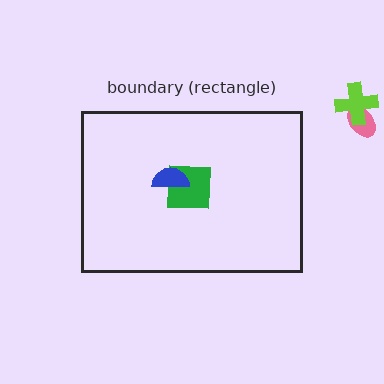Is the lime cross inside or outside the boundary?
Outside.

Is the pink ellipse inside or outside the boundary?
Outside.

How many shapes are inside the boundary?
2 inside, 2 outside.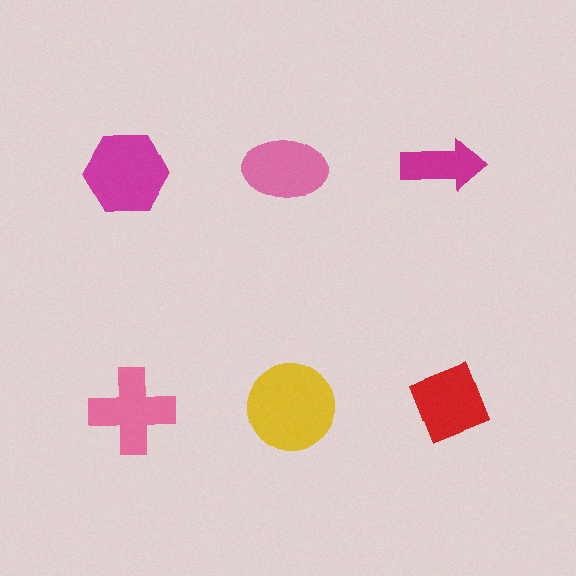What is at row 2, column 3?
A red diamond.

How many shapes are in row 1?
3 shapes.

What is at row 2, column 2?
A yellow circle.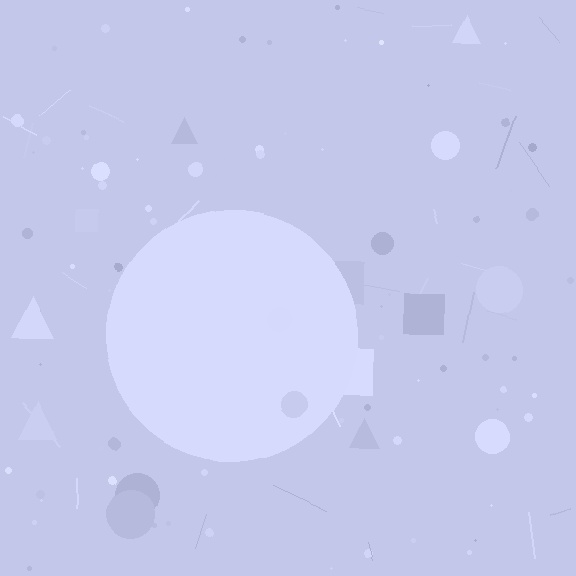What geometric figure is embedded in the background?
A circle is embedded in the background.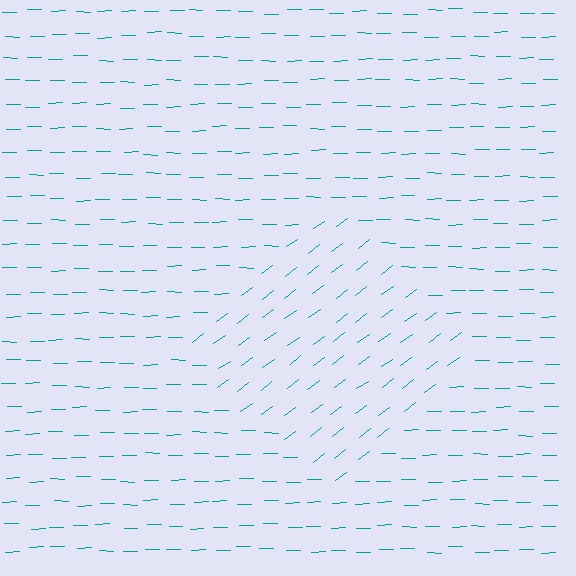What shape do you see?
I see a diamond.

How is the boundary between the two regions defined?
The boundary is defined purely by a change in line orientation (approximately 36 degrees difference). All lines are the same color and thickness.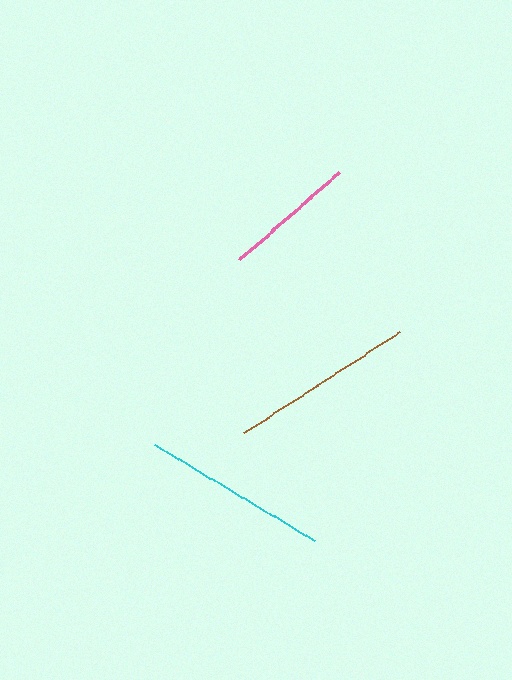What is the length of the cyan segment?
The cyan segment is approximately 186 pixels long.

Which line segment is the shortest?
The pink line is the shortest at approximately 132 pixels.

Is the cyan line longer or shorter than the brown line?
The cyan line is longer than the brown line.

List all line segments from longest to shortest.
From longest to shortest: cyan, brown, pink.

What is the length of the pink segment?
The pink segment is approximately 132 pixels long.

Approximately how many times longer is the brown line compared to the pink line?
The brown line is approximately 1.4 times the length of the pink line.